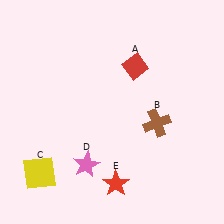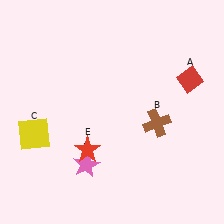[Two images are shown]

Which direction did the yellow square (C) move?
The yellow square (C) moved up.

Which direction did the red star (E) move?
The red star (E) moved up.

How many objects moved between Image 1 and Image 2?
3 objects moved between the two images.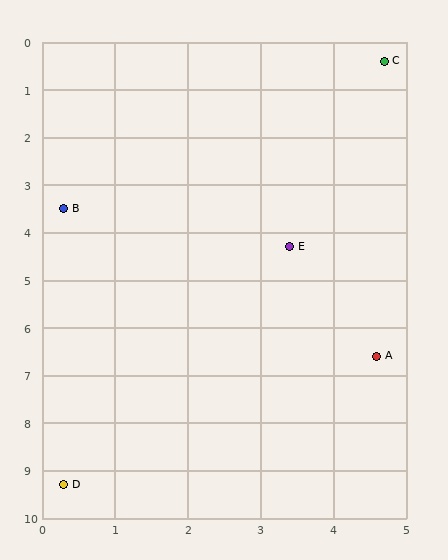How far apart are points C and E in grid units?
Points C and E are about 4.1 grid units apart.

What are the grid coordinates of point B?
Point B is at approximately (0.3, 3.5).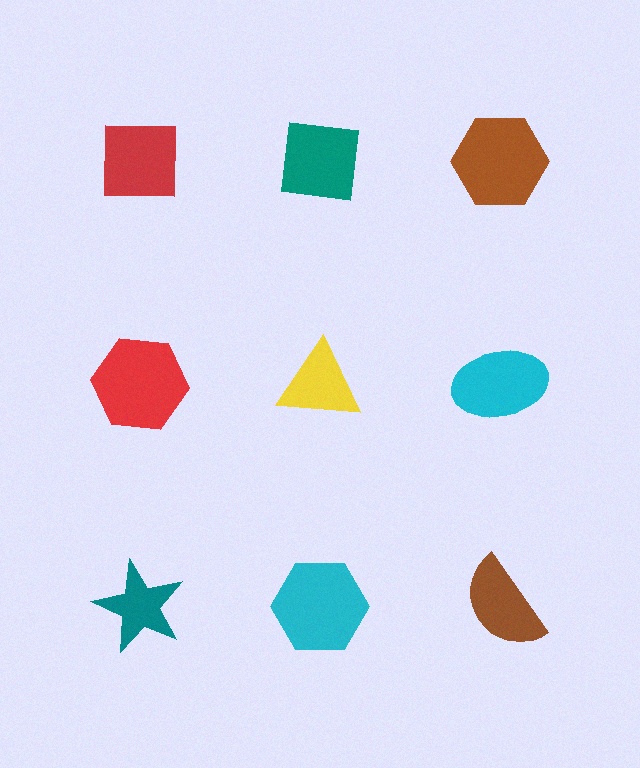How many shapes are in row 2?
3 shapes.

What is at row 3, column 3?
A brown semicircle.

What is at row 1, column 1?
A red square.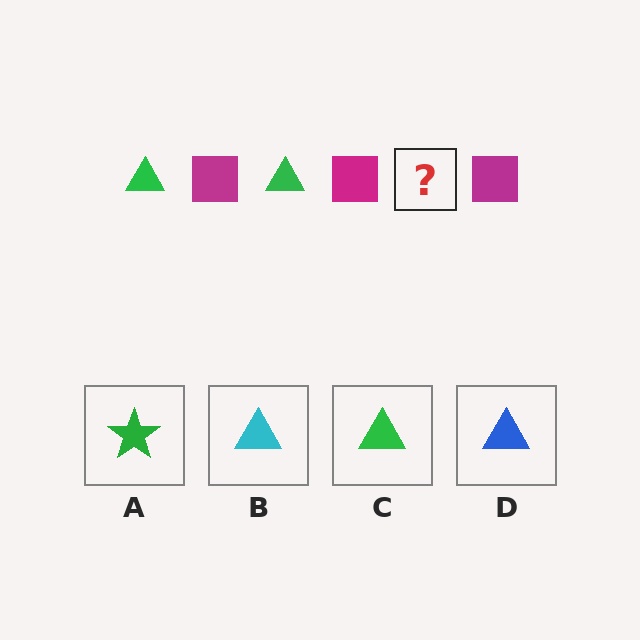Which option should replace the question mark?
Option C.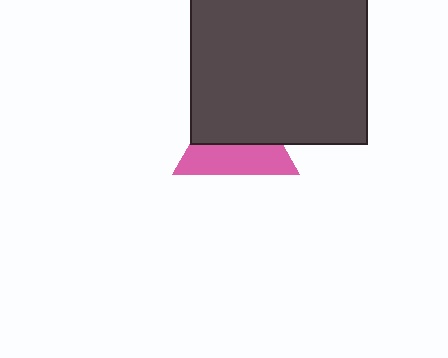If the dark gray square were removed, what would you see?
You would see the complete pink triangle.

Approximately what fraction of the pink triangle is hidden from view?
Roughly 54% of the pink triangle is hidden behind the dark gray square.